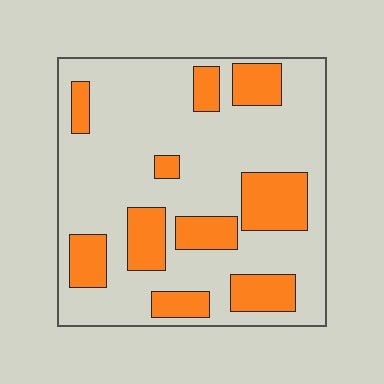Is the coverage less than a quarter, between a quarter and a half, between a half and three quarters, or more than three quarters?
Between a quarter and a half.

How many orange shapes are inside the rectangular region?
10.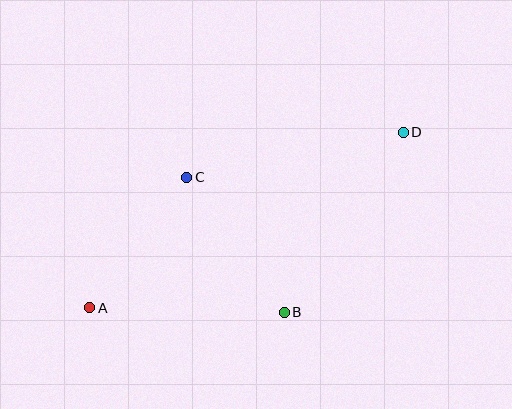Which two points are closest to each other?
Points A and C are closest to each other.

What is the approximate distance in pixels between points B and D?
The distance between B and D is approximately 216 pixels.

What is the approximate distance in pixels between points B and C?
The distance between B and C is approximately 167 pixels.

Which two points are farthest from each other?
Points A and D are farthest from each other.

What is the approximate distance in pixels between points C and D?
The distance between C and D is approximately 221 pixels.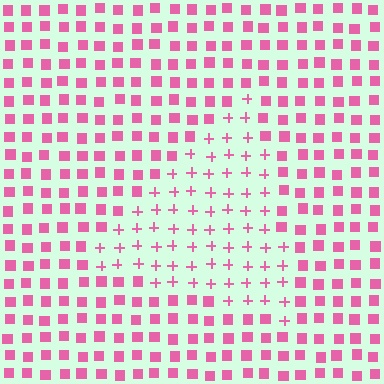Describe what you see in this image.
The image is filled with small pink elements arranged in a uniform grid. A triangle-shaped region contains plus signs, while the surrounding area contains squares. The boundary is defined purely by the change in element shape.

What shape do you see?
I see a triangle.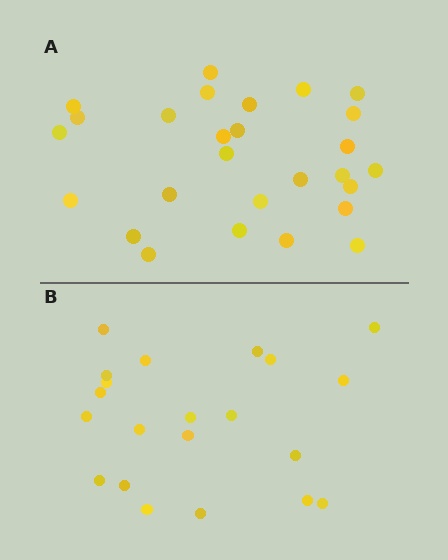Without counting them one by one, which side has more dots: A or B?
Region A (the top region) has more dots.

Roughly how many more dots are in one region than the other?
Region A has about 6 more dots than region B.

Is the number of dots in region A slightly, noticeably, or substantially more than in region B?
Region A has noticeably more, but not dramatically so. The ratio is roughly 1.3 to 1.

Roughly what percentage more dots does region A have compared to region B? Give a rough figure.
About 30% more.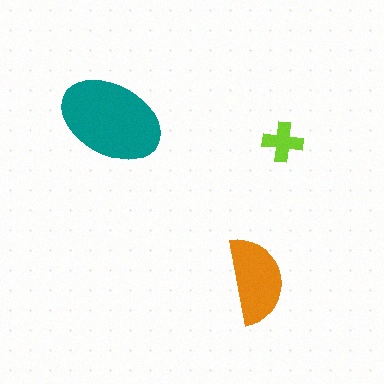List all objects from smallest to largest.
The lime cross, the orange semicircle, the teal ellipse.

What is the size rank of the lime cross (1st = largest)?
3rd.